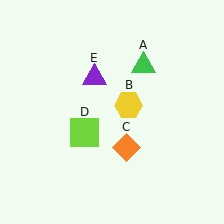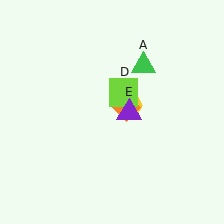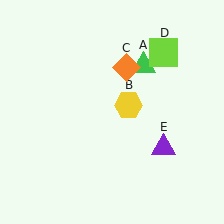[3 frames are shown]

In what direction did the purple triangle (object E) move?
The purple triangle (object E) moved down and to the right.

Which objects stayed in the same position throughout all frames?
Green triangle (object A) and yellow hexagon (object B) remained stationary.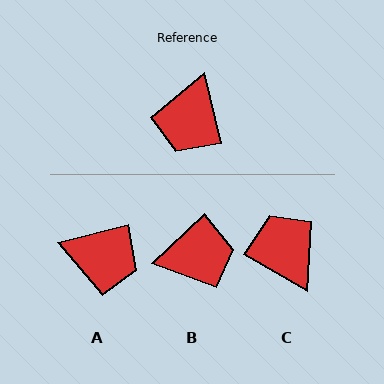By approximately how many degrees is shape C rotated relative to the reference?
Approximately 133 degrees clockwise.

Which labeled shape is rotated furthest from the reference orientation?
C, about 133 degrees away.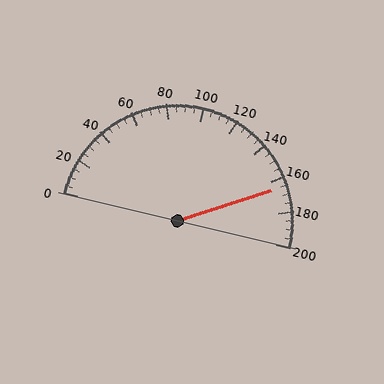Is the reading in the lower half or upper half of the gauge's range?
The reading is in the upper half of the range (0 to 200).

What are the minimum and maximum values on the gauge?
The gauge ranges from 0 to 200.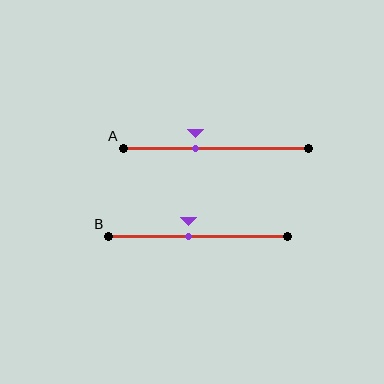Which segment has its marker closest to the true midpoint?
Segment B has its marker closest to the true midpoint.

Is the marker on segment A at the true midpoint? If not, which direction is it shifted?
No, the marker on segment A is shifted to the left by about 11% of the segment length.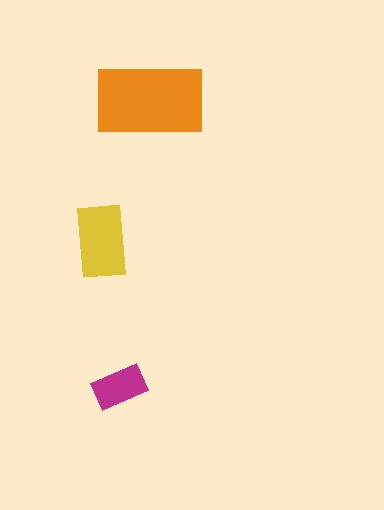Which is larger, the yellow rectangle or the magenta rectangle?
The yellow one.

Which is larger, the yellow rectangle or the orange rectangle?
The orange one.